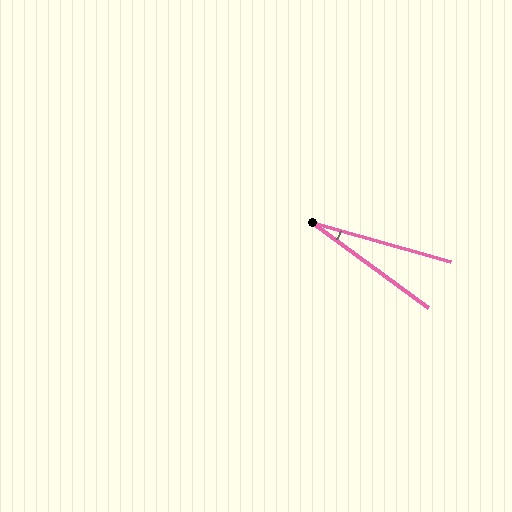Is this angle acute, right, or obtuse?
It is acute.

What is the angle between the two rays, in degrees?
Approximately 20 degrees.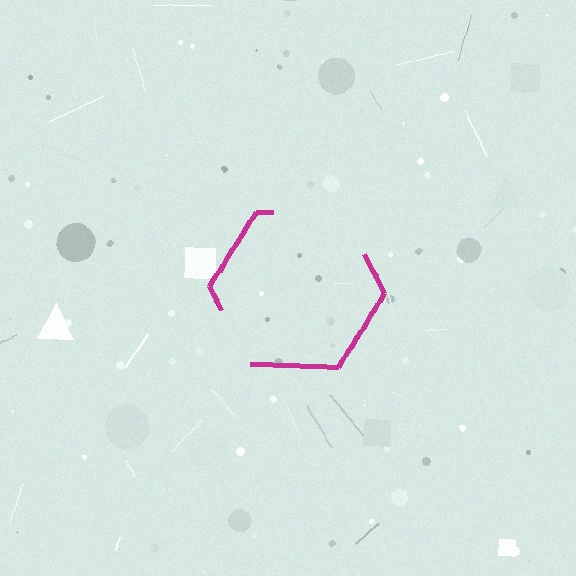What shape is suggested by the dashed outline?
The dashed outline suggests a hexagon.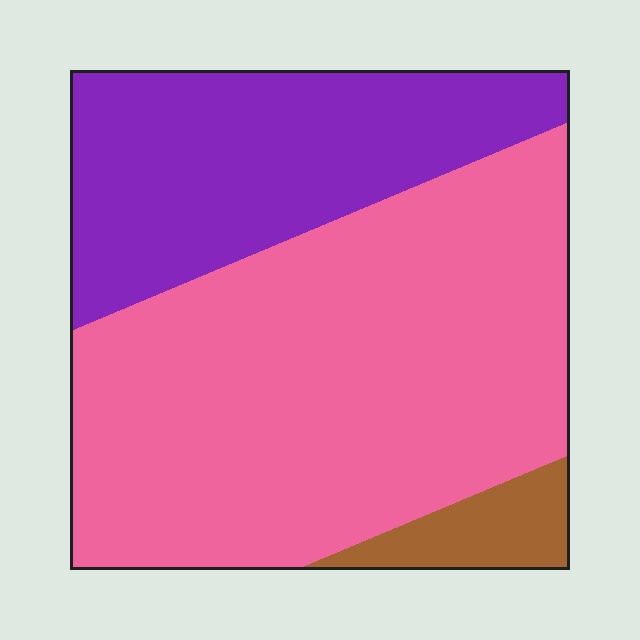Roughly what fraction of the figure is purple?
Purple covers around 30% of the figure.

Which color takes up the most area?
Pink, at roughly 60%.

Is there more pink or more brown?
Pink.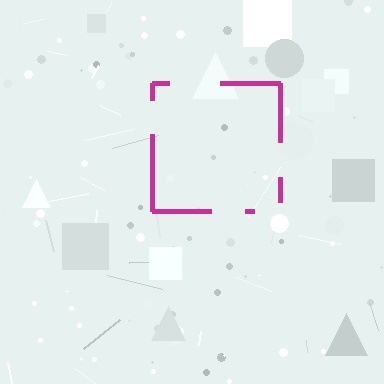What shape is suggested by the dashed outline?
The dashed outline suggests a square.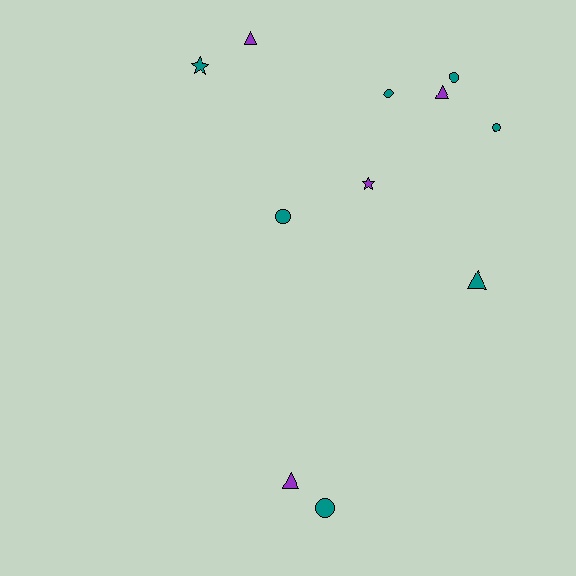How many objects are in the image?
There are 11 objects.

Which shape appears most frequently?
Circle, with 5 objects.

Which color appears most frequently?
Teal, with 7 objects.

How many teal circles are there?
There are 5 teal circles.